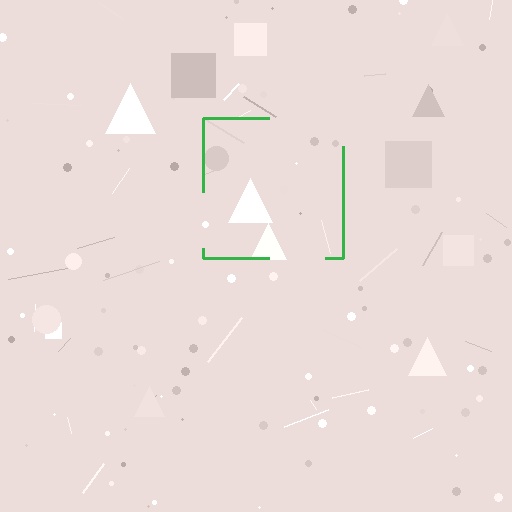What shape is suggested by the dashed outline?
The dashed outline suggests a square.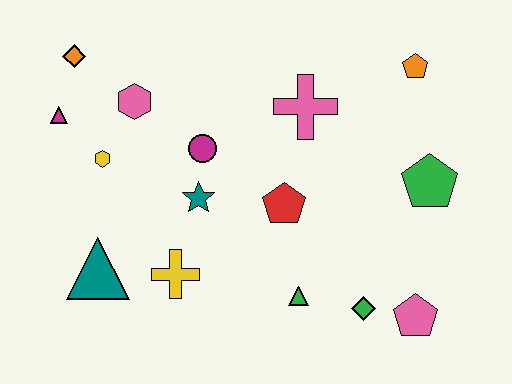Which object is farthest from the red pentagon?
The orange diamond is farthest from the red pentagon.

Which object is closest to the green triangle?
The green diamond is closest to the green triangle.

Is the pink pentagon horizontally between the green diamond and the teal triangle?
No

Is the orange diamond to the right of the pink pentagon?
No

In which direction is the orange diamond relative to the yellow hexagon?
The orange diamond is above the yellow hexagon.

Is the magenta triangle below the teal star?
No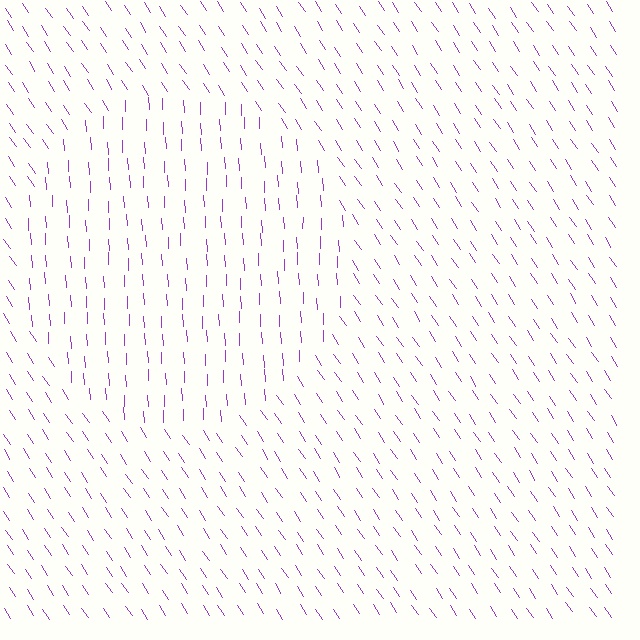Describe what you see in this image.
The image is filled with small purple line segments. A circle region in the image has lines oriented differently from the surrounding lines, creating a visible texture boundary.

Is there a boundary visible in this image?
Yes, there is a texture boundary formed by a change in line orientation.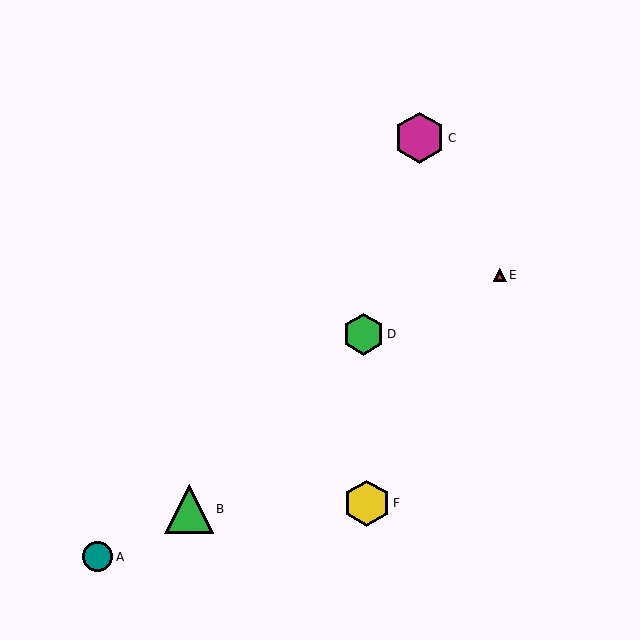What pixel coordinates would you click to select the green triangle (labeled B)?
Click at (189, 509) to select the green triangle B.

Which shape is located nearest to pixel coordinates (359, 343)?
The green hexagon (labeled D) at (363, 334) is nearest to that location.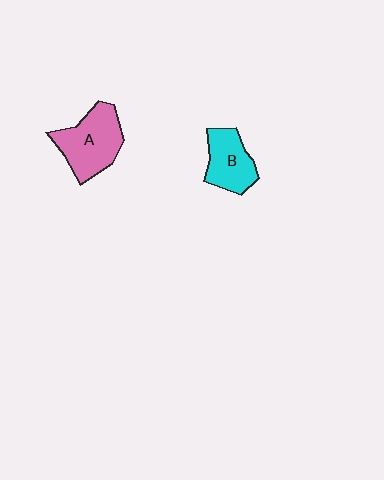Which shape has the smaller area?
Shape B (cyan).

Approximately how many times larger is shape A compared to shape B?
Approximately 1.4 times.